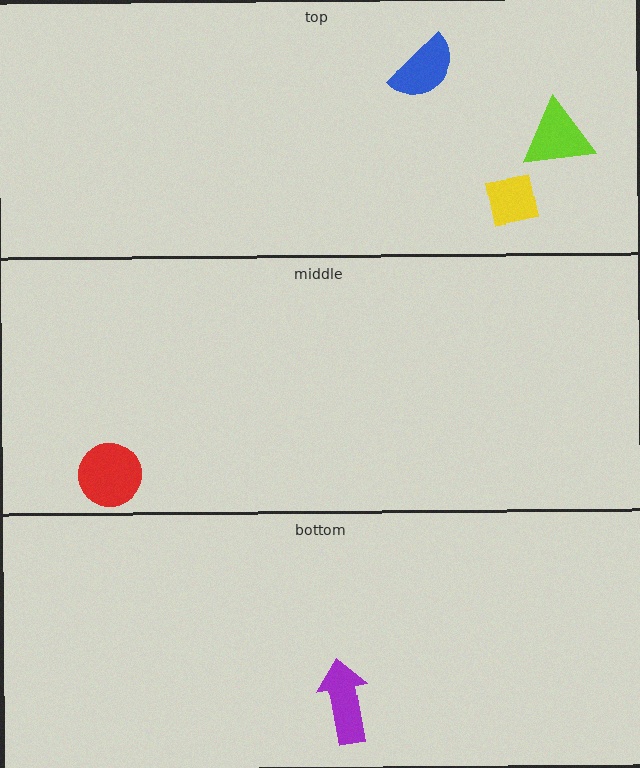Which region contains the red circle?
The middle region.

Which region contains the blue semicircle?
The top region.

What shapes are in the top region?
The blue semicircle, the lime triangle, the yellow square.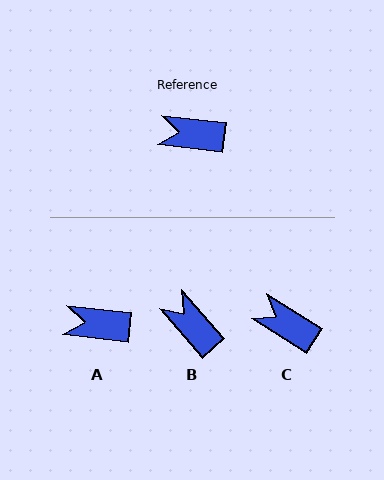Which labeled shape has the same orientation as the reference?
A.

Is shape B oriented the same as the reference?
No, it is off by about 42 degrees.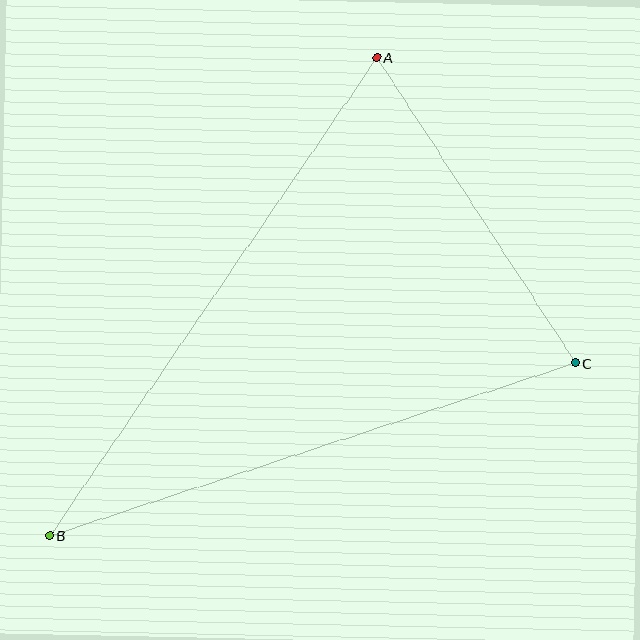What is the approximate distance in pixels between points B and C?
The distance between B and C is approximately 553 pixels.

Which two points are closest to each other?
Points A and C are closest to each other.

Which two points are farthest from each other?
Points A and B are farthest from each other.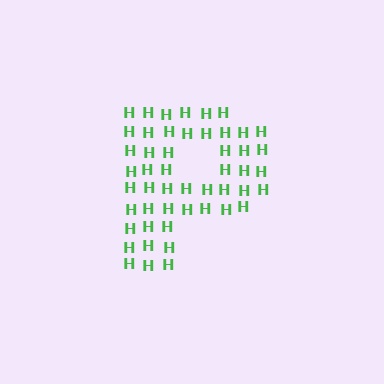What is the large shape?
The large shape is the letter P.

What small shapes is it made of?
It is made of small letter H's.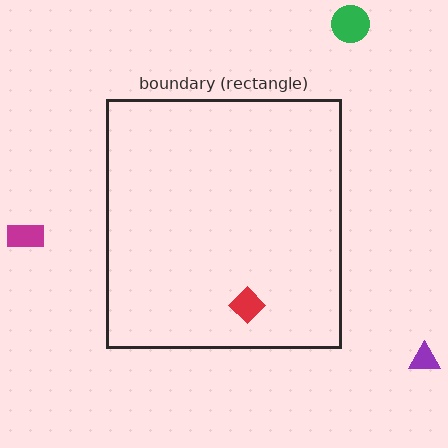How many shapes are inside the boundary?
1 inside, 3 outside.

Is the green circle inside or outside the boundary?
Outside.